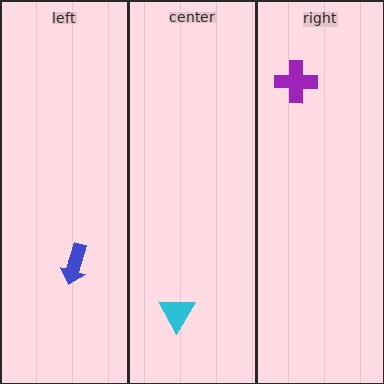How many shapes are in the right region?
1.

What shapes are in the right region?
The purple cross.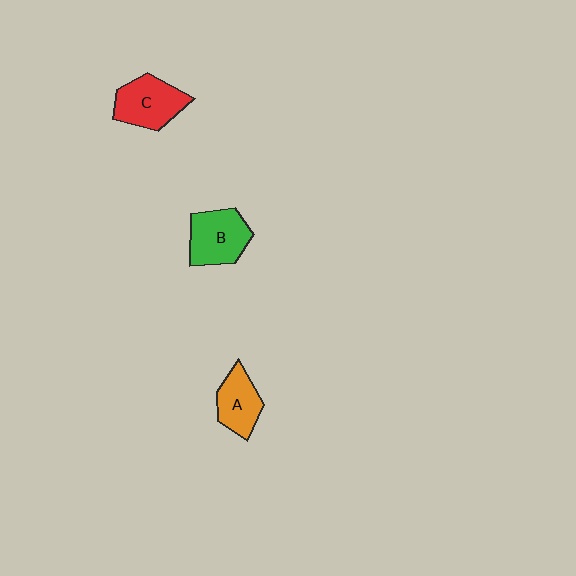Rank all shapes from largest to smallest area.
From largest to smallest: C (red), B (green), A (orange).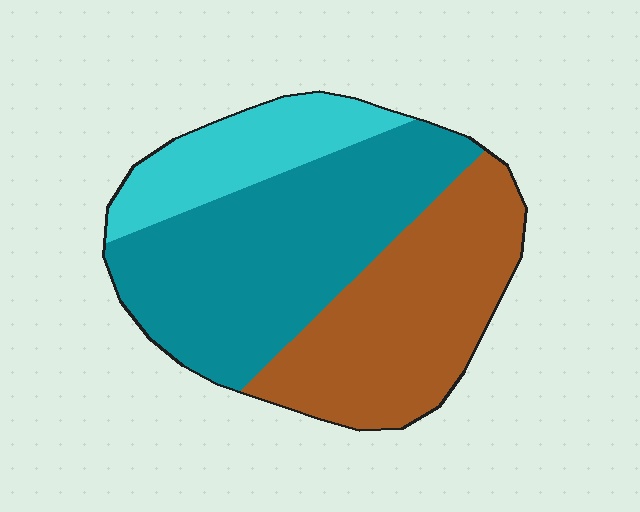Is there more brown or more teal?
Teal.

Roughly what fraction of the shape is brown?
Brown covers around 35% of the shape.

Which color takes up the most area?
Teal, at roughly 45%.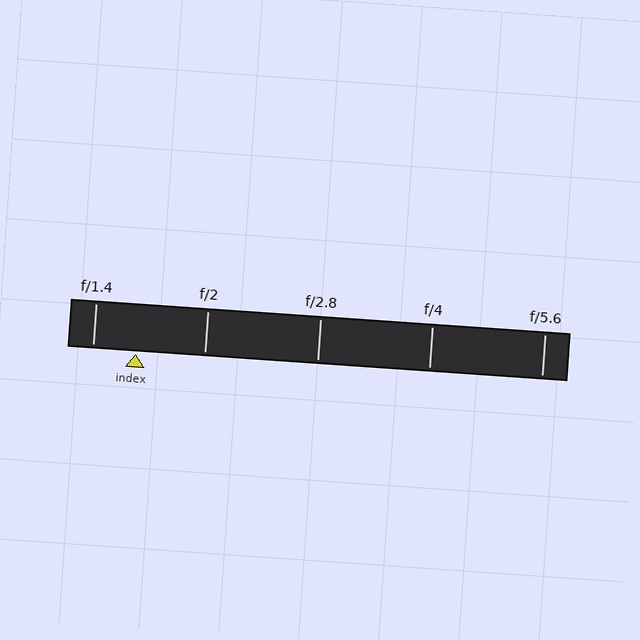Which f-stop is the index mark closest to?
The index mark is closest to f/1.4.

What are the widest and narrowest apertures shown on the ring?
The widest aperture shown is f/1.4 and the narrowest is f/5.6.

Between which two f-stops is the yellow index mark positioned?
The index mark is between f/1.4 and f/2.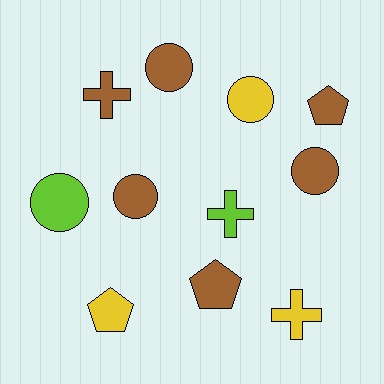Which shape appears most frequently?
Circle, with 5 objects.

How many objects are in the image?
There are 11 objects.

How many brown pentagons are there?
There are 2 brown pentagons.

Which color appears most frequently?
Brown, with 6 objects.